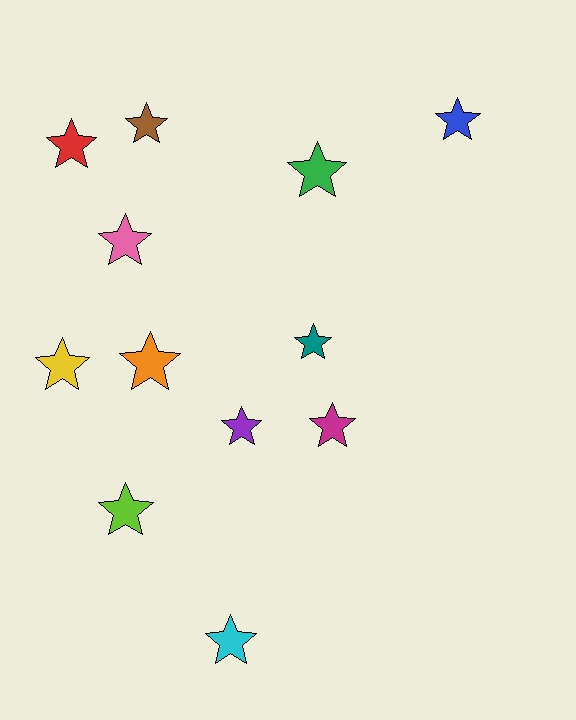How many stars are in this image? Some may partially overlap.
There are 12 stars.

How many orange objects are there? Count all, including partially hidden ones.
There is 1 orange object.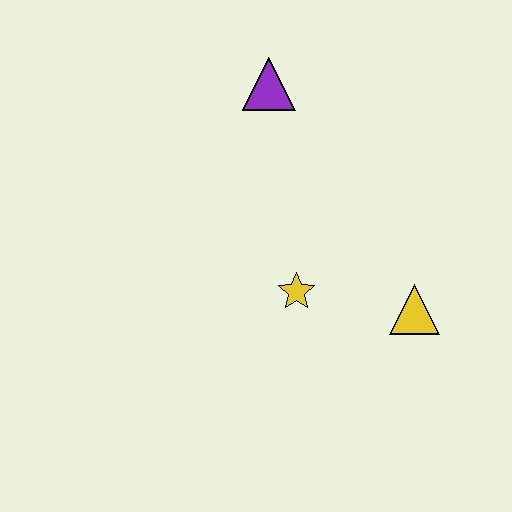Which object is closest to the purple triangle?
The yellow star is closest to the purple triangle.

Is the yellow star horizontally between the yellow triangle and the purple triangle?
Yes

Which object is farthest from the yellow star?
The purple triangle is farthest from the yellow star.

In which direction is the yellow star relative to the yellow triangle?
The yellow star is to the left of the yellow triangle.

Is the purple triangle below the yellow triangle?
No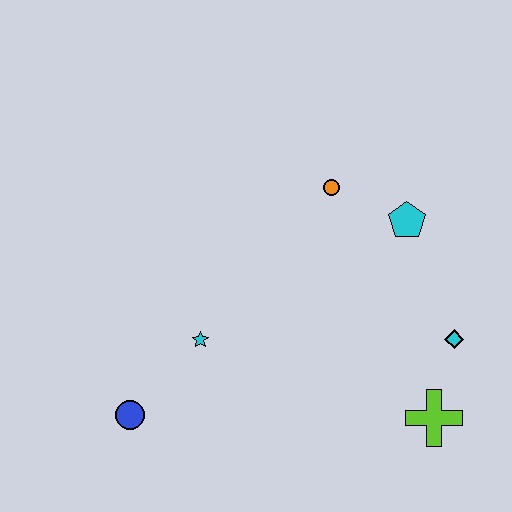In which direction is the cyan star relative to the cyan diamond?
The cyan star is to the left of the cyan diamond.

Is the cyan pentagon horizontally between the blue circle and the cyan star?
No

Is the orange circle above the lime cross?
Yes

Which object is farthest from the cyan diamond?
The blue circle is farthest from the cyan diamond.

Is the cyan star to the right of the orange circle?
No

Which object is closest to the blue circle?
The cyan star is closest to the blue circle.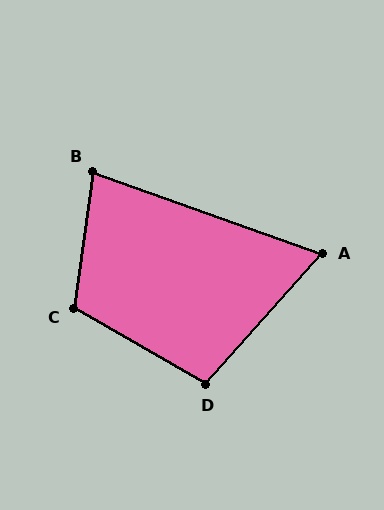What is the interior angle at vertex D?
Approximately 102 degrees (obtuse).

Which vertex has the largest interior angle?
C, at approximately 112 degrees.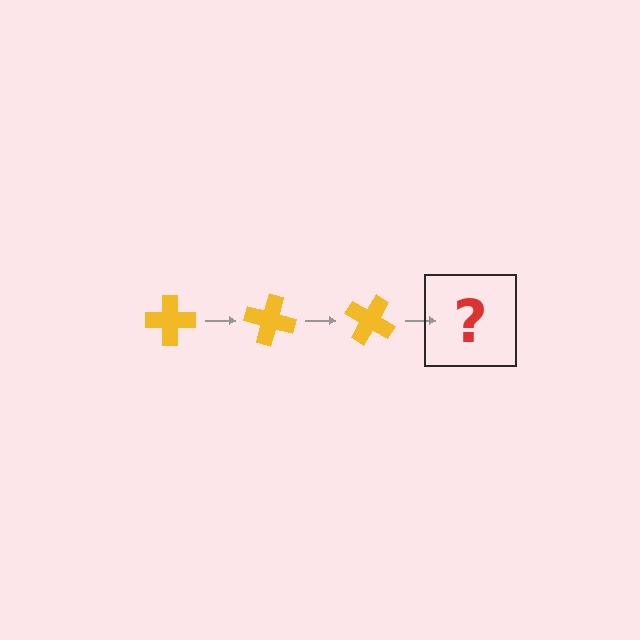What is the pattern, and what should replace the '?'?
The pattern is that the cross rotates 15 degrees each step. The '?' should be a yellow cross rotated 45 degrees.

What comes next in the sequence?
The next element should be a yellow cross rotated 45 degrees.